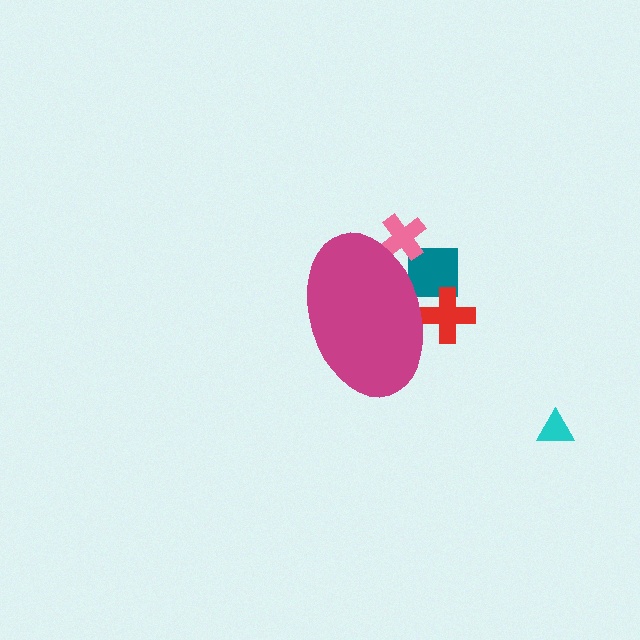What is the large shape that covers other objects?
A magenta ellipse.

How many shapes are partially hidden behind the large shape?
3 shapes are partially hidden.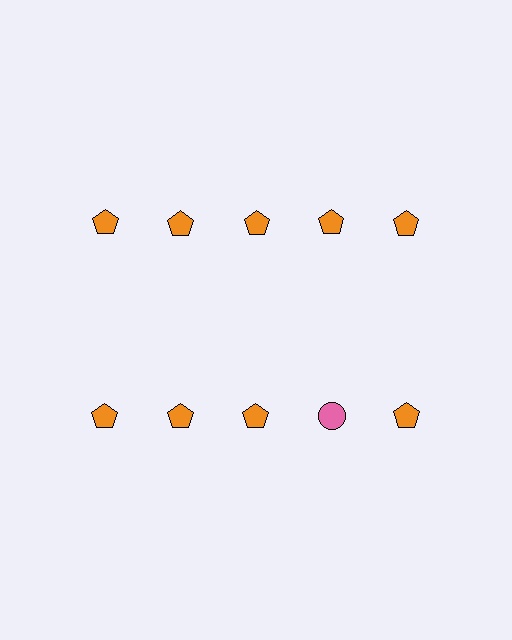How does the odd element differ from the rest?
It differs in both color (pink instead of orange) and shape (circle instead of pentagon).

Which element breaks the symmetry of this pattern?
The pink circle in the second row, second from right column breaks the symmetry. All other shapes are orange pentagons.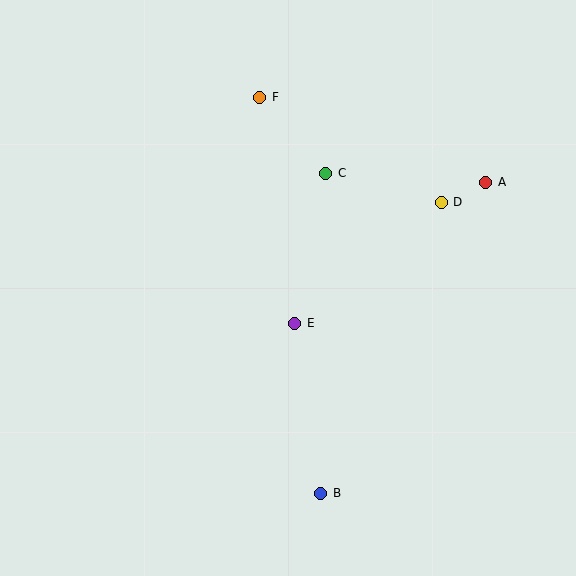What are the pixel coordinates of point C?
Point C is at (325, 173).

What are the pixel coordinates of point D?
Point D is at (441, 202).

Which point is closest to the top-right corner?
Point A is closest to the top-right corner.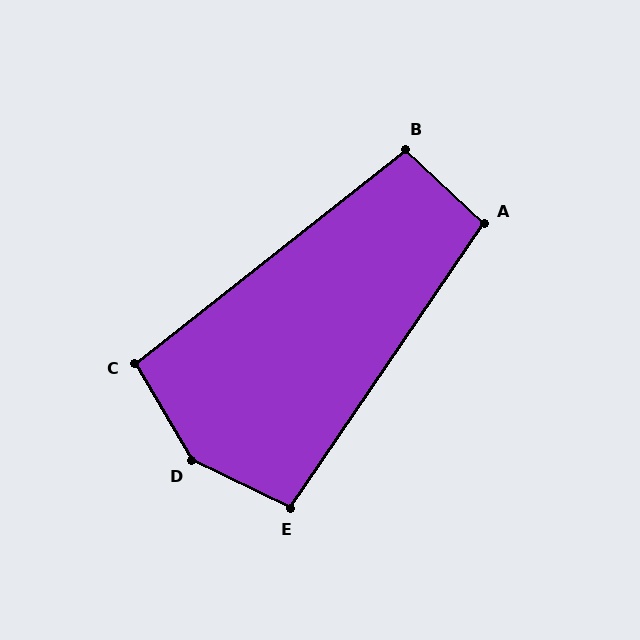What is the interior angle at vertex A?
Approximately 99 degrees (obtuse).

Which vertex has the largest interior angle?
D, at approximately 146 degrees.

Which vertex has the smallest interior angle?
C, at approximately 98 degrees.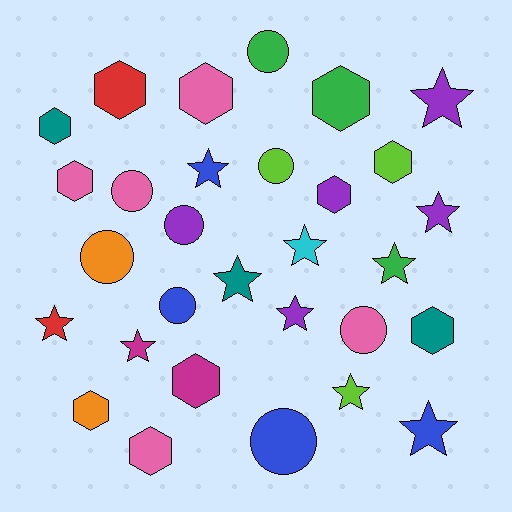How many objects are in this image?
There are 30 objects.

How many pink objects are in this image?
There are 5 pink objects.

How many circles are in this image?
There are 8 circles.